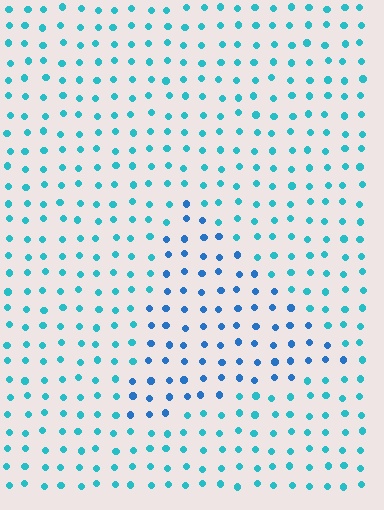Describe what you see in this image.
The image is filled with small cyan elements in a uniform arrangement. A triangle-shaped region is visible where the elements are tinted to a slightly different hue, forming a subtle color boundary.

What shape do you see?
I see a triangle.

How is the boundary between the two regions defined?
The boundary is defined purely by a slight shift in hue (about 29 degrees). Spacing, size, and orientation are identical on both sides.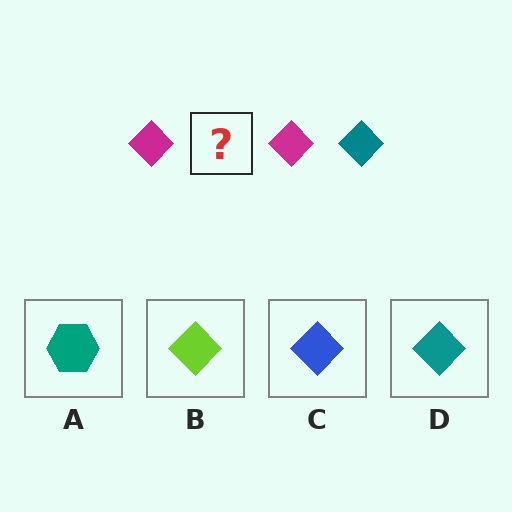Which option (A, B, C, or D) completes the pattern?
D.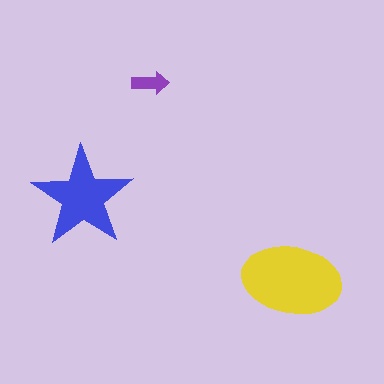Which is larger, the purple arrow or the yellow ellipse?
The yellow ellipse.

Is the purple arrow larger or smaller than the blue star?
Smaller.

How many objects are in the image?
There are 3 objects in the image.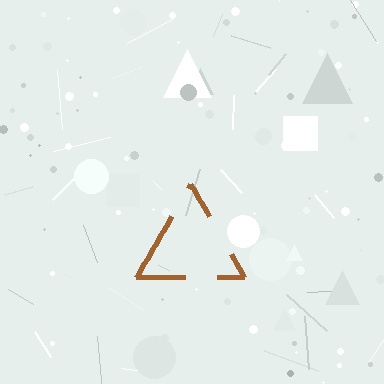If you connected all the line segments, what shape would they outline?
They would outline a triangle.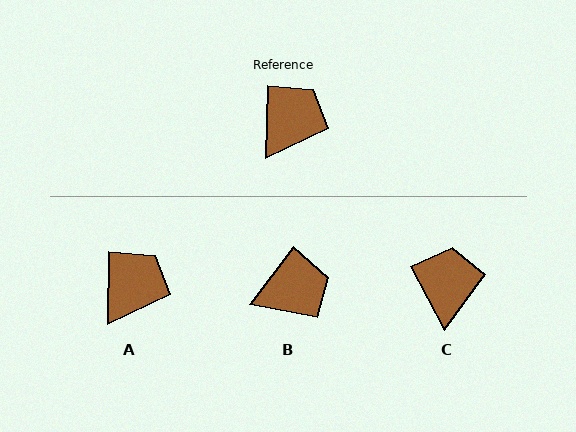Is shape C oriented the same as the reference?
No, it is off by about 29 degrees.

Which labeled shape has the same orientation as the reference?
A.